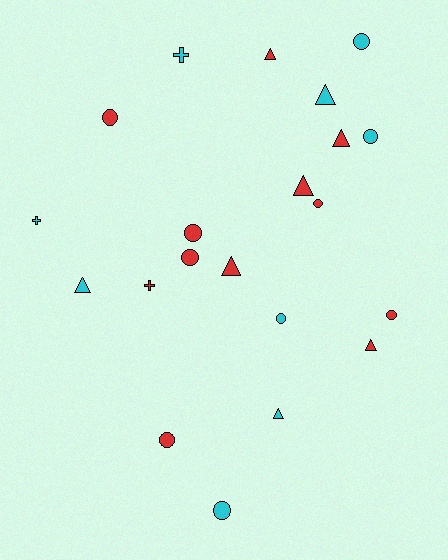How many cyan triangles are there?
There are 3 cyan triangles.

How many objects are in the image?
There are 21 objects.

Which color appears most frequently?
Red, with 12 objects.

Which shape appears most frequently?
Circle, with 10 objects.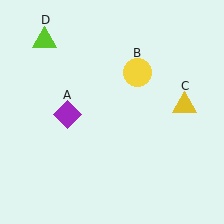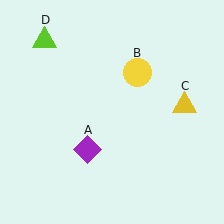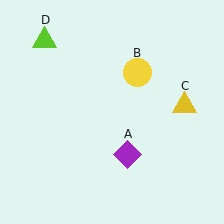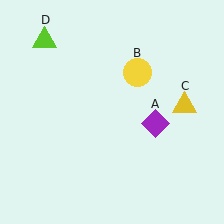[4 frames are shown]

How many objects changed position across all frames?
1 object changed position: purple diamond (object A).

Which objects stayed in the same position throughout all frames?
Yellow circle (object B) and yellow triangle (object C) and lime triangle (object D) remained stationary.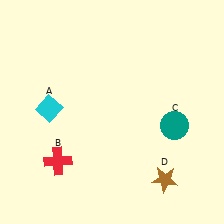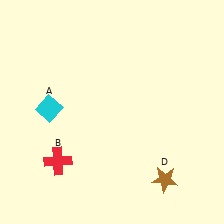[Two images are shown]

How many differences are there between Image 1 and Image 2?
There is 1 difference between the two images.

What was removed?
The teal circle (C) was removed in Image 2.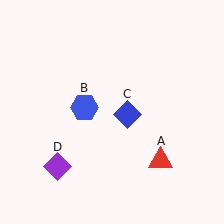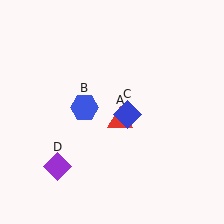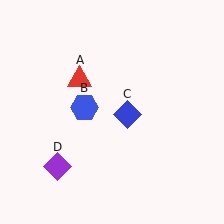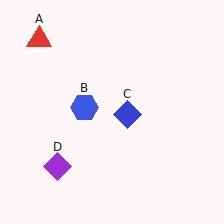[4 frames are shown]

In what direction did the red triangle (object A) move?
The red triangle (object A) moved up and to the left.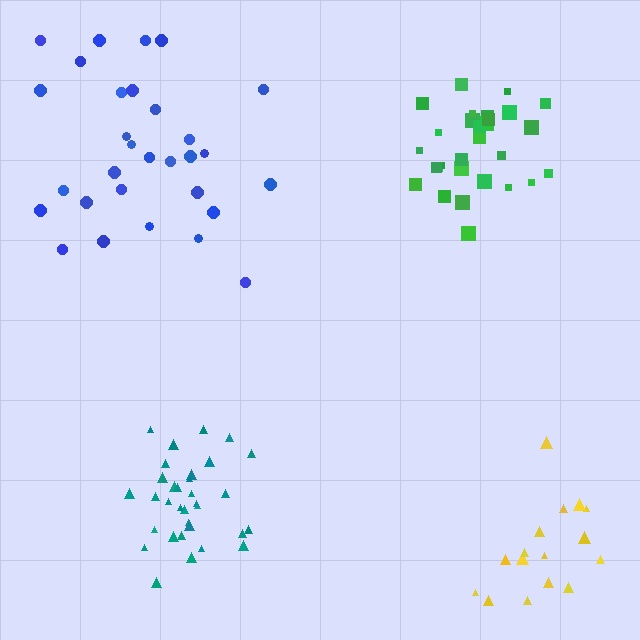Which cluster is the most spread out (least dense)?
Blue.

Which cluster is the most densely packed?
Green.